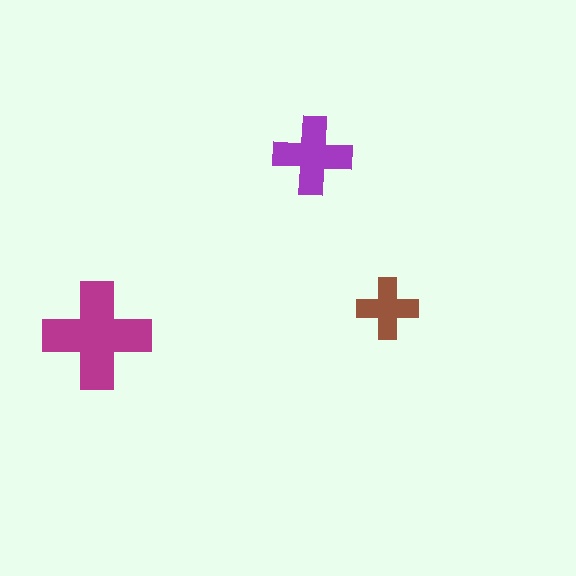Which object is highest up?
The purple cross is topmost.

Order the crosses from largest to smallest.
the magenta one, the purple one, the brown one.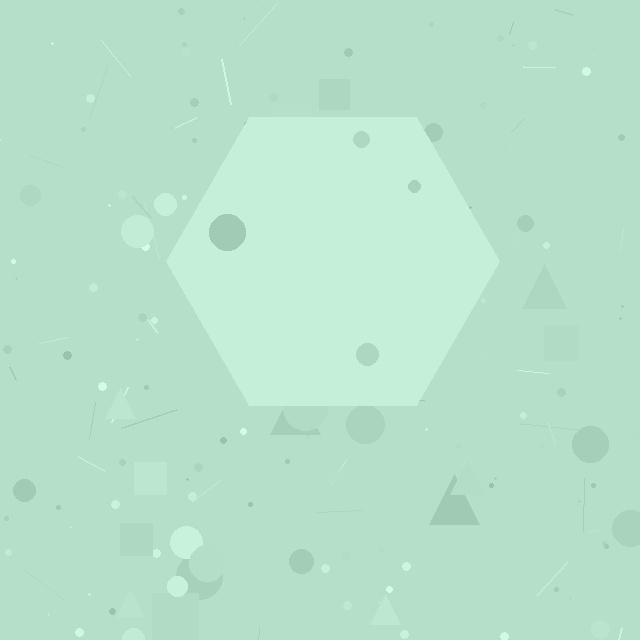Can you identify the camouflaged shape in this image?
The camouflaged shape is a hexagon.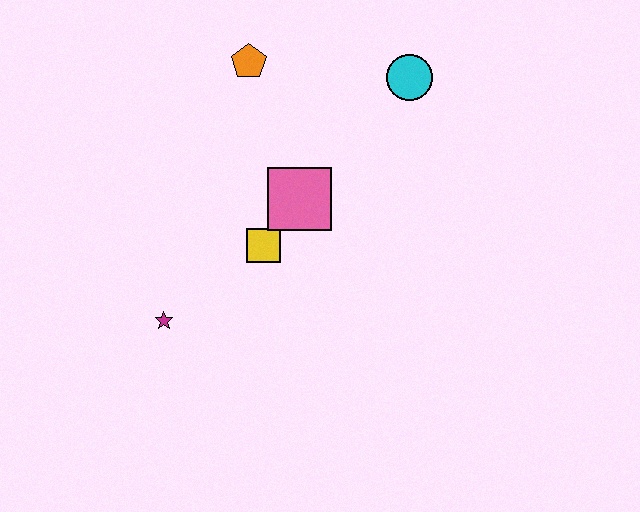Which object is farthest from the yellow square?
The cyan circle is farthest from the yellow square.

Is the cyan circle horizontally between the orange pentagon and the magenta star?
No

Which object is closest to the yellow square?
The pink square is closest to the yellow square.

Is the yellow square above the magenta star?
Yes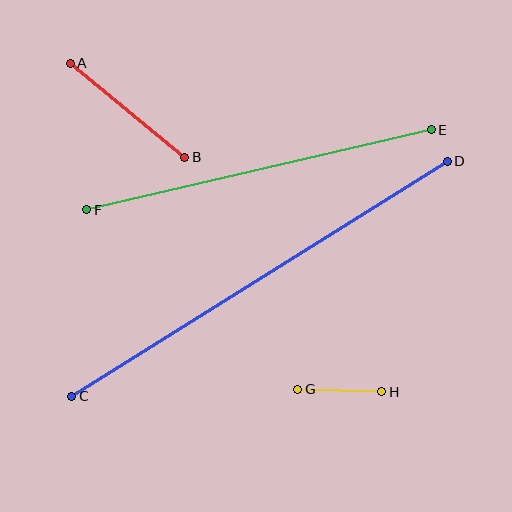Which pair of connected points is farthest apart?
Points C and D are farthest apart.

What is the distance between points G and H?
The distance is approximately 84 pixels.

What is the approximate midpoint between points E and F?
The midpoint is at approximately (259, 170) pixels.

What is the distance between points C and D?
The distance is approximately 443 pixels.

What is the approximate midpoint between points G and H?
The midpoint is at approximately (340, 390) pixels.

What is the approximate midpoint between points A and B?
The midpoint is at approximately (127, 110) pixels.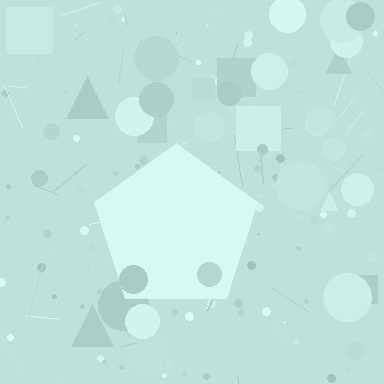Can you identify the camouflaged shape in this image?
The camouflaged shape is a pentagon.